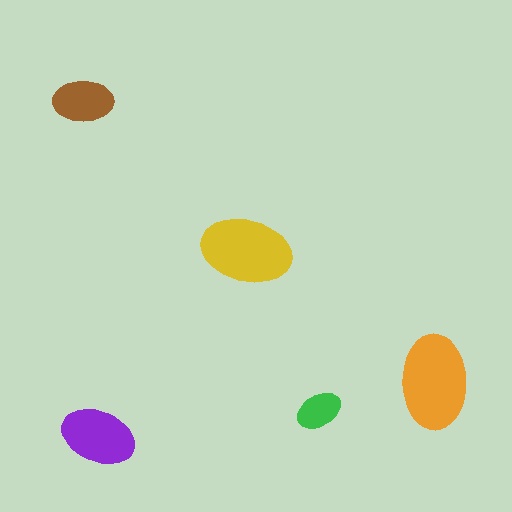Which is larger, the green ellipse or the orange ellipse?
The orange one.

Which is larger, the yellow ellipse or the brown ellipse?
The yellow one.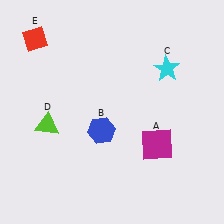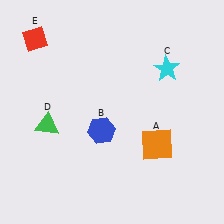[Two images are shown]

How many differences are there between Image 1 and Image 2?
There are 2 differences between the two images.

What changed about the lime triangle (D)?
In Image 1, D is lime. In Image 2, it changed to green.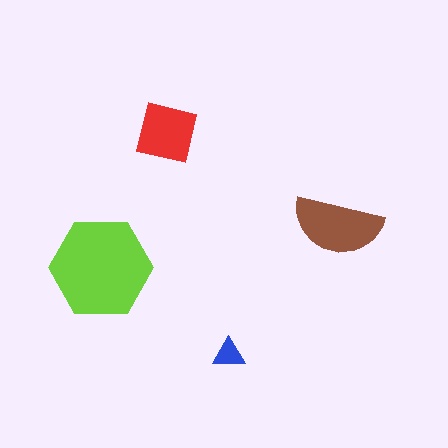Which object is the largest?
The lime hexagon.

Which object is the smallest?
The blue triangle.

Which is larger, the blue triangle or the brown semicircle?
The brown semicircle.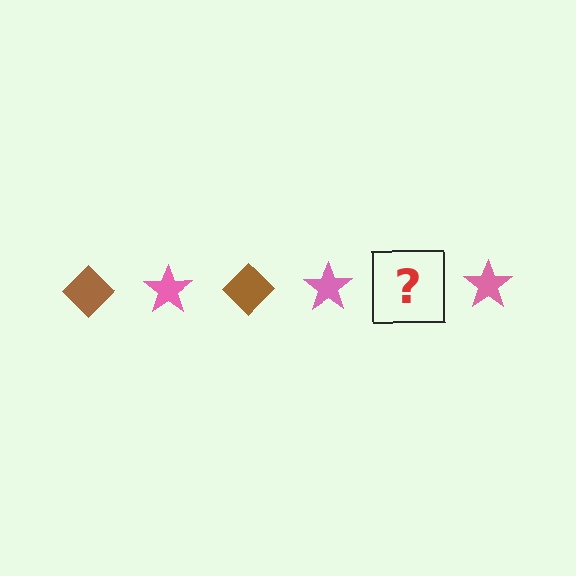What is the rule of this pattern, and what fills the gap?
The rule is that the pattern alternates between brown diamond and pink star. The gap should be filled with a brown diamond.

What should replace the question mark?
The question mark should be replaced with a brown diamond.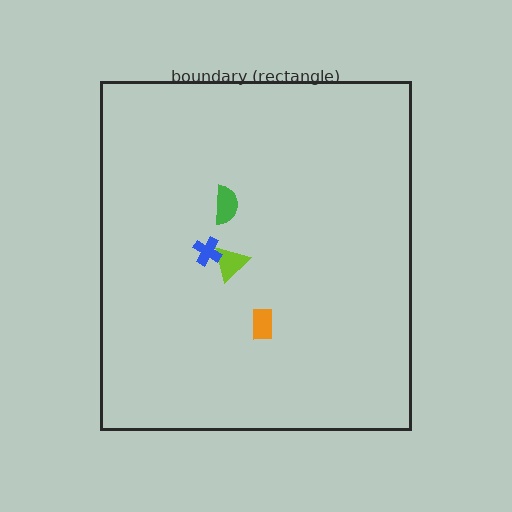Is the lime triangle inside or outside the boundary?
Inside.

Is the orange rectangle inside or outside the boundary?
Inside.